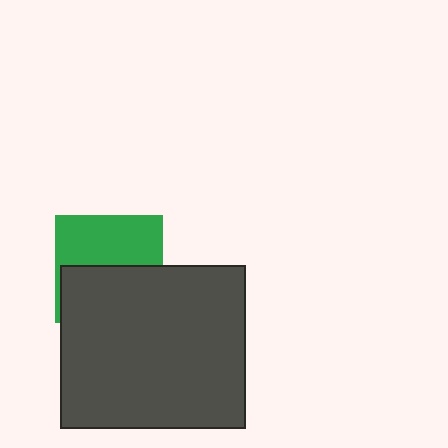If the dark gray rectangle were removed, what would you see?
You would see the complete green square.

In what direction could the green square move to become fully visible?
The green square could move up. That would shift it out from behind the dark gray rectangle entirely.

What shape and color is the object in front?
The object in front is a dark gray rectangle.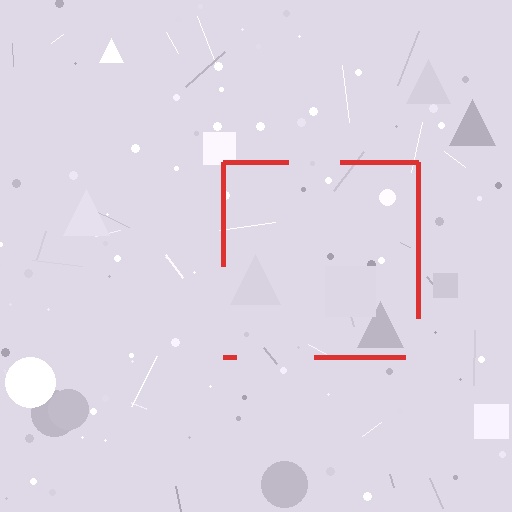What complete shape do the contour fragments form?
The contour fragments form a square.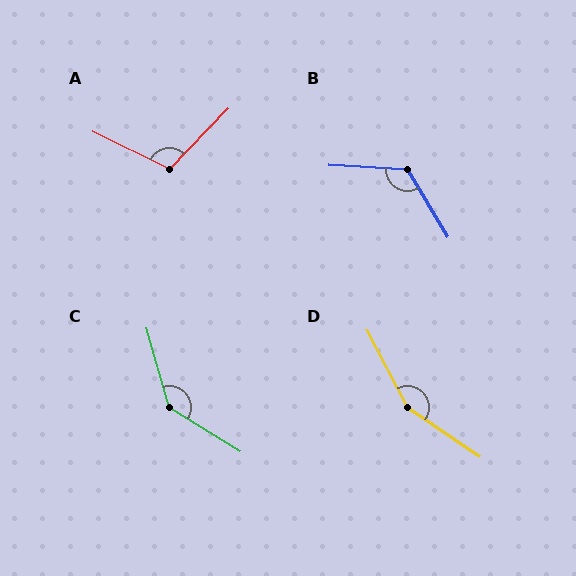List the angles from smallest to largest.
A (108°), B (125°), C (138°), D (152°).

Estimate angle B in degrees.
Approximately 125 degrees.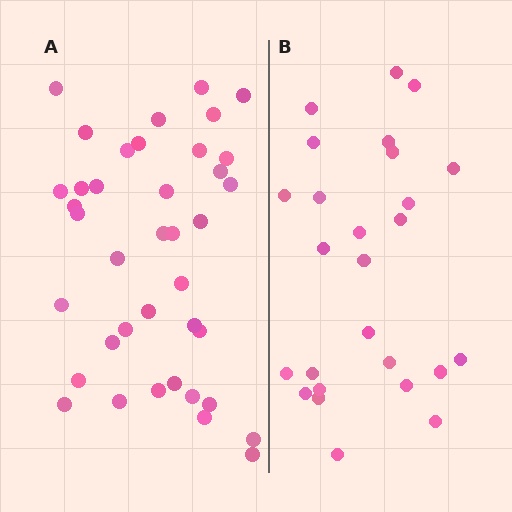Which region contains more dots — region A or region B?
Region A (the left region) has more dots.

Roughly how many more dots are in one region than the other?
Region A has approximately 15 more dots than region B.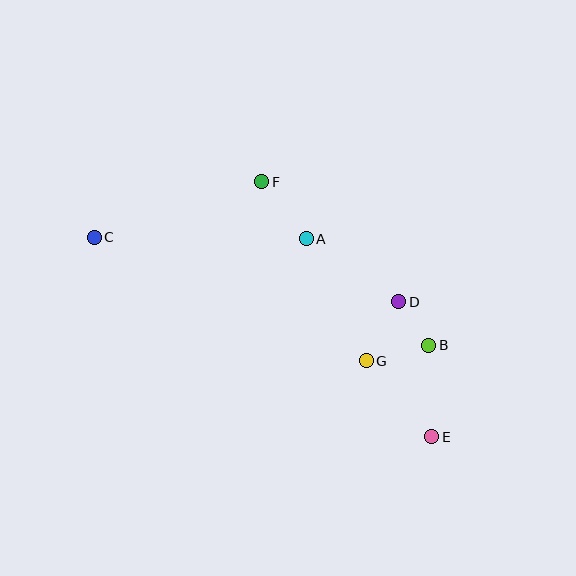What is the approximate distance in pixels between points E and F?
The distance between E and F is approximately 307 pixels.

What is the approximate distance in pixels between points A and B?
The distance between A and B is approximately 162 pixels.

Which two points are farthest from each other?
Points C and E are farthest from each other.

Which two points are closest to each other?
Points B and D are closest to each other.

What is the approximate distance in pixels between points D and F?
The distance between D and F is approximately 182 pixels.